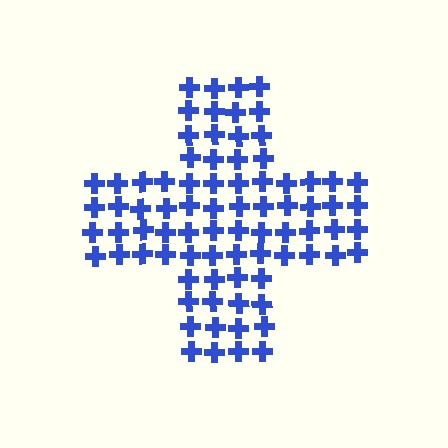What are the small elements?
The small elements are crosses.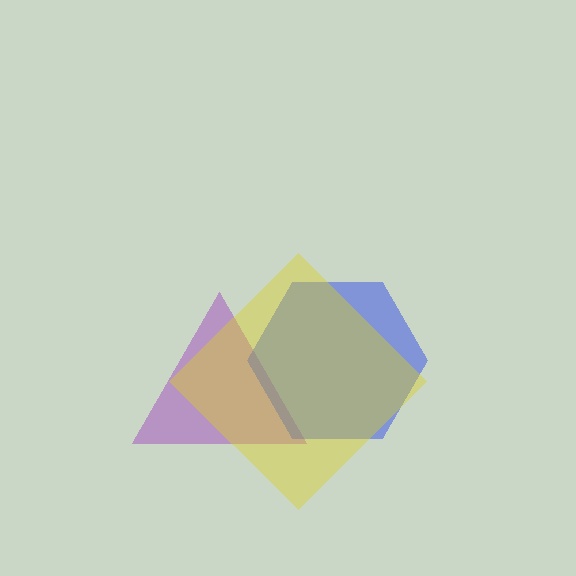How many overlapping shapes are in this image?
There are 3 overlapping shapes in the image.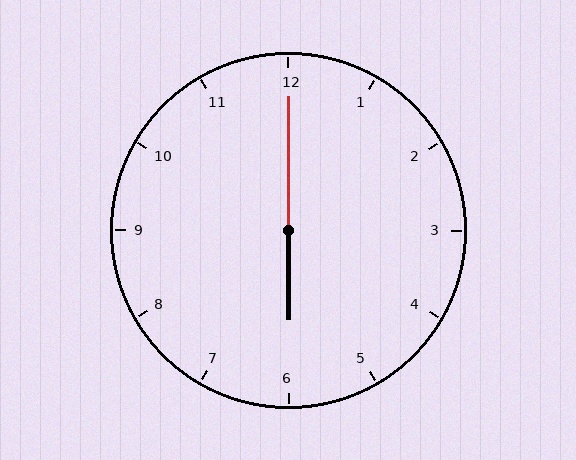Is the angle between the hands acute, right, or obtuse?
It is obtuse.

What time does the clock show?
6:00.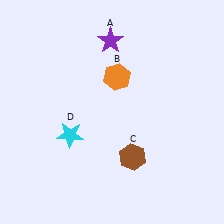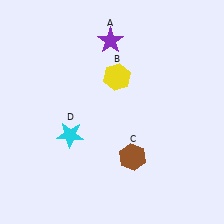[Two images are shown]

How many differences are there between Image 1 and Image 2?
There is 1 difference between the two images.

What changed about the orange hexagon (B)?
In Image 1, B is orange. In Image 2, it changed to yellow.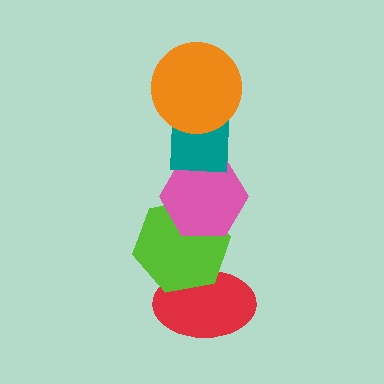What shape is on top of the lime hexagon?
The pink hexagon is on top of the lime hexagon.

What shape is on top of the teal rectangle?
The orange circle is on top of the teal rectangle.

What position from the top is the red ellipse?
The red ellipse is 5th from the top.